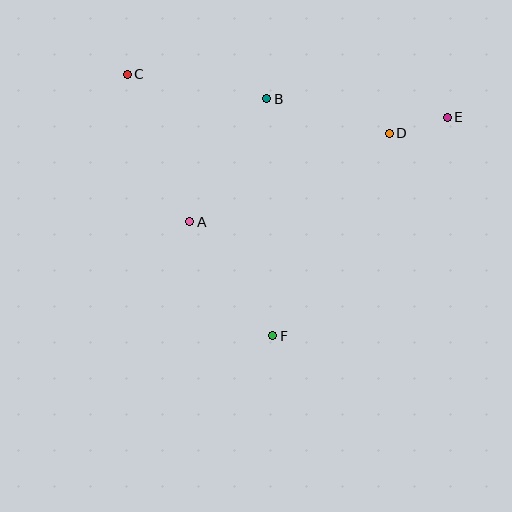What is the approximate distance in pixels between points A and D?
The distance between A and D is approximately 218 pixels.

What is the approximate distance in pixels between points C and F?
The distance between C and F is approximately 299 pixels.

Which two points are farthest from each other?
Points C and E are farthest from each other.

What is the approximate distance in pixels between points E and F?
The distance between E and F is approximately 280 pixels.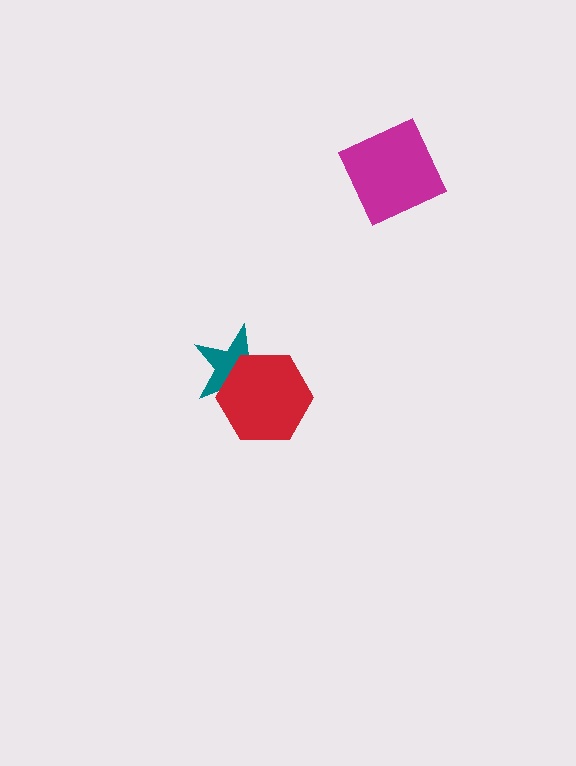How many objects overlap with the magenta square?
0 objects overlap with the magenta square.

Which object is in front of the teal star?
The red hexagon is in front of the teal star.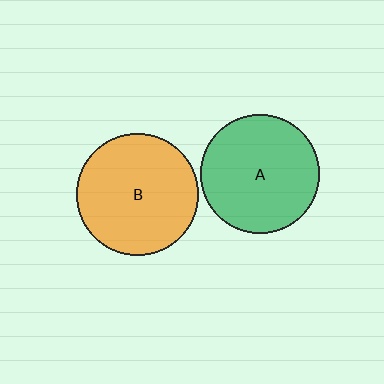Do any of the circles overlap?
No, none of the circles overlap.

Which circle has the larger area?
Circle B (orange).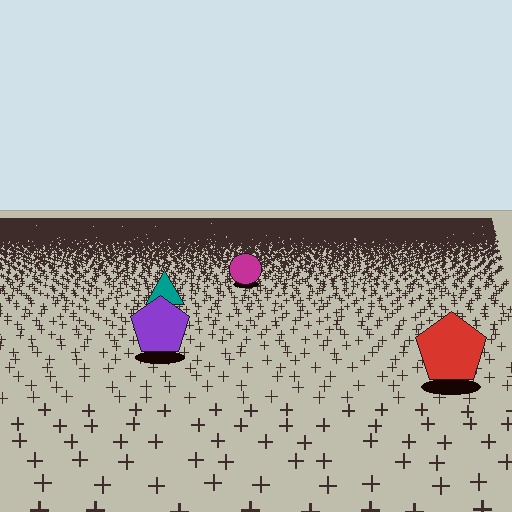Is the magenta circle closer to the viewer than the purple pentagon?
No. The purple pentagon is closer — you can tell from the texture gradient: the ground texture is coarser near it.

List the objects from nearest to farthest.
From nearest to farthest: the red pentagon, the purple pentagon, the teal triangle, the magenta circle.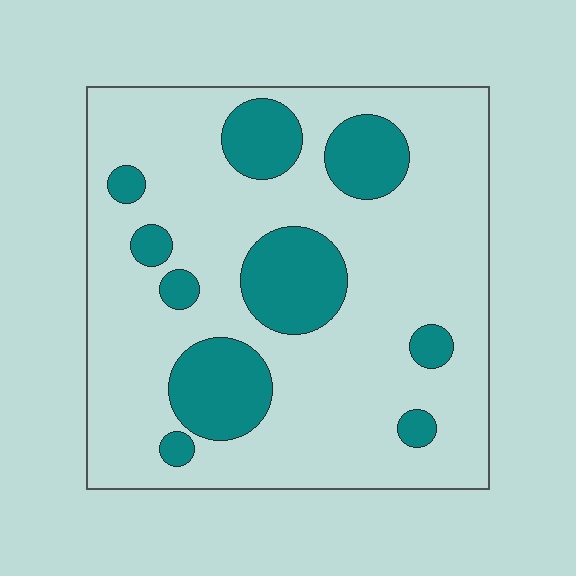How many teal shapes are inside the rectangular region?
10.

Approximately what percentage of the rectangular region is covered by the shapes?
Approximately 20%.